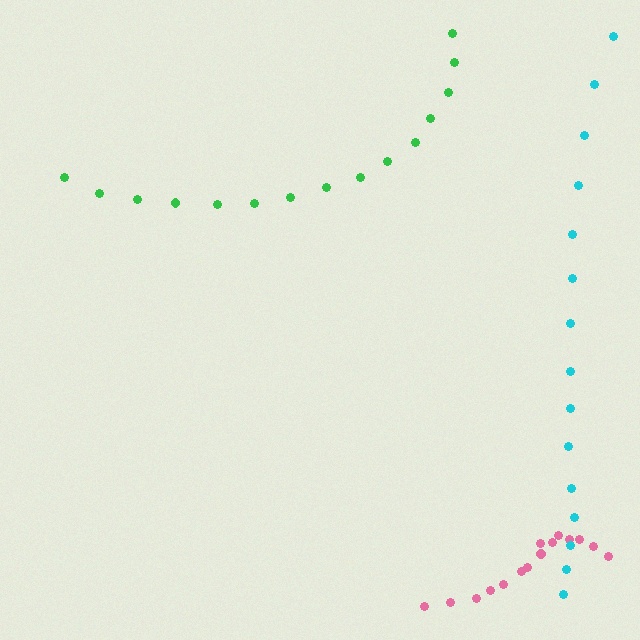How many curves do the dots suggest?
There are 3 distinct paths.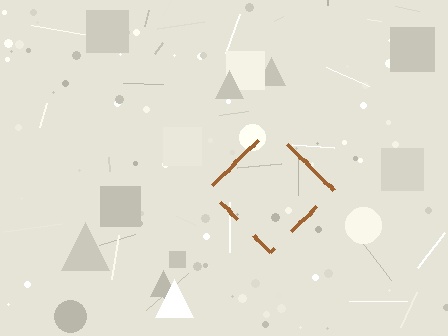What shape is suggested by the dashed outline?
The dashed outline suggests a diamond.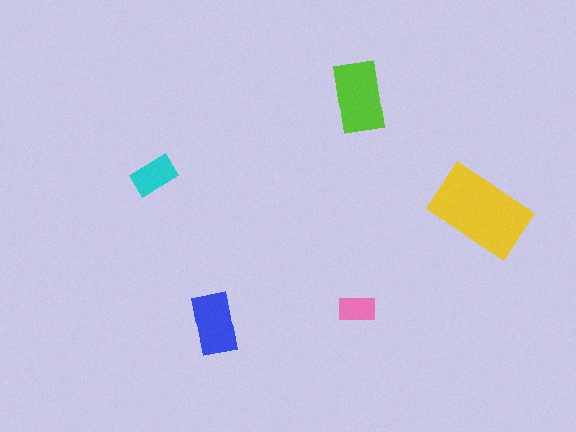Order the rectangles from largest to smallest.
the yellow one, the lime one, the blue one, the cyan one, the pink one.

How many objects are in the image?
There are 5 objects in the image.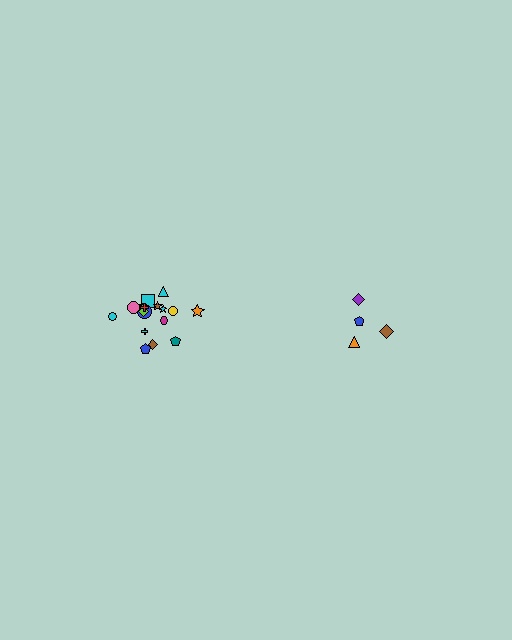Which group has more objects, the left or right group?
The left group.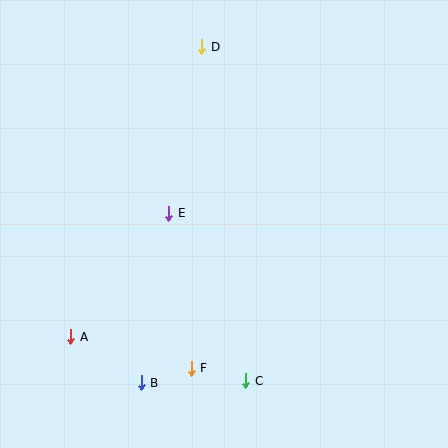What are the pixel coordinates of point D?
Point D is at (202, 47).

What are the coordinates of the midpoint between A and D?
The midpoint between A and D is at (136, 192).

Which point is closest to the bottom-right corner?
Point C is closest to the bottom-right corner.